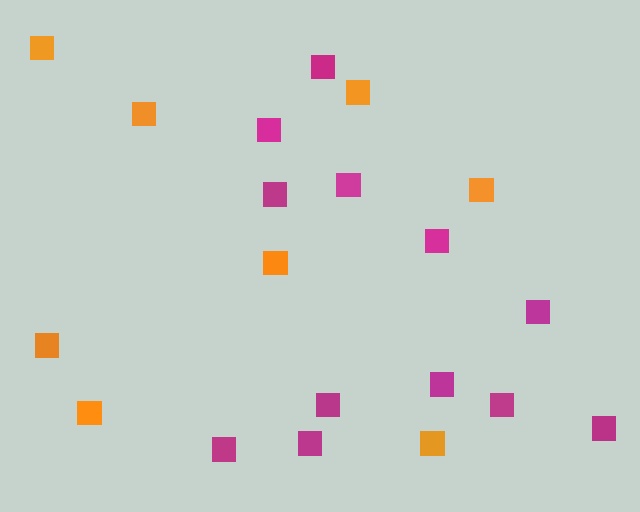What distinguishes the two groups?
There are 2 groups: one group of magenta squares (12) and one group of orange squares (8).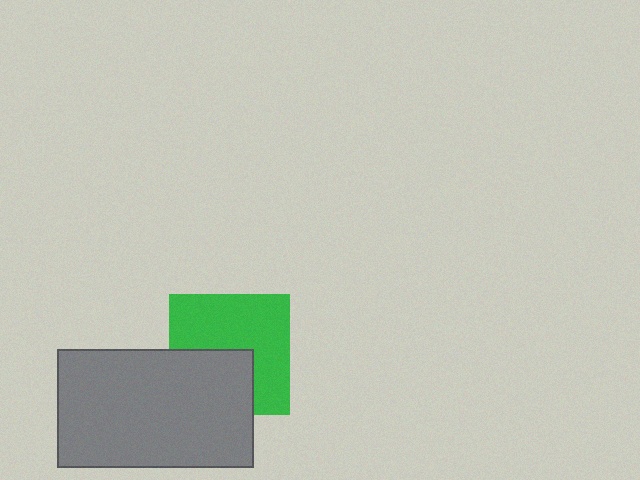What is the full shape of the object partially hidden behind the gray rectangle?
The partially hidden object is a green square.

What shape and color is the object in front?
The object in front is a gray rectangle.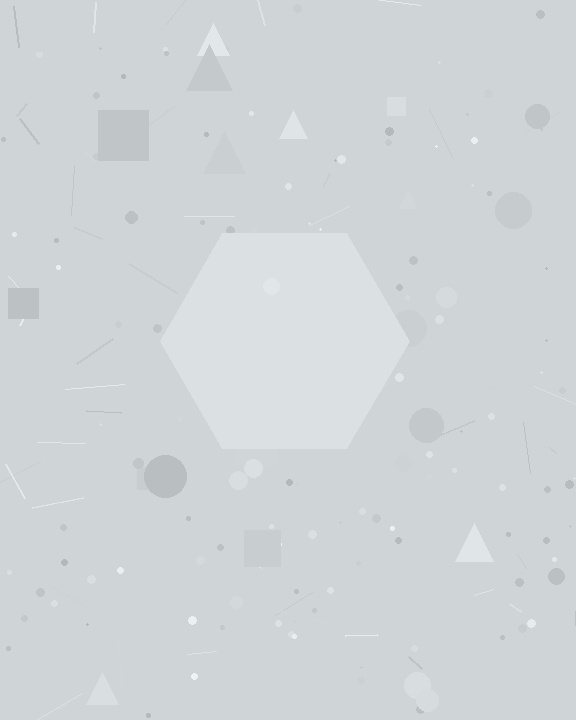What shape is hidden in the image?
A hexagon is hidden in the image.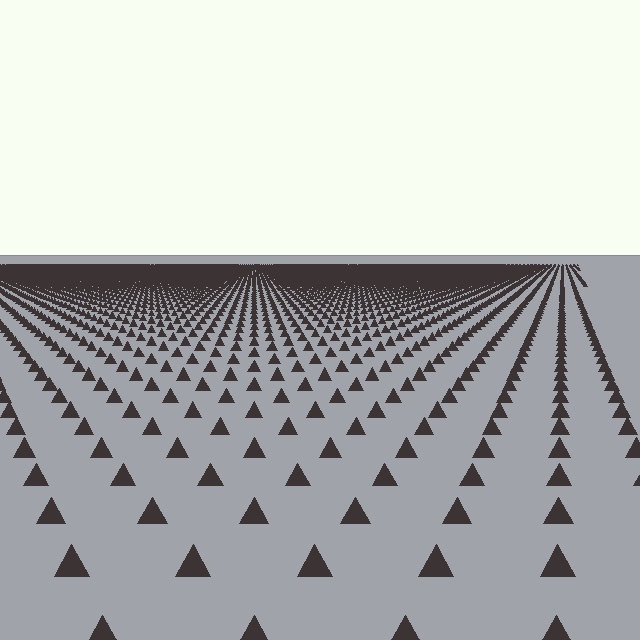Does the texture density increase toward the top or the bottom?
Density increases toward the top.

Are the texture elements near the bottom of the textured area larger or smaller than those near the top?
Larger. Near the bottom, elements are closer to the viewer and appear at a bigger on-screen size.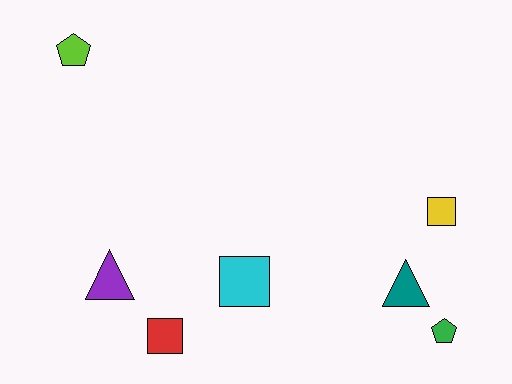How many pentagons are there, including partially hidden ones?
There are 2 pentagons.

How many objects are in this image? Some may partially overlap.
There are 7 objects.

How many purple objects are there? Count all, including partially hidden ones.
There is 1 purple object.